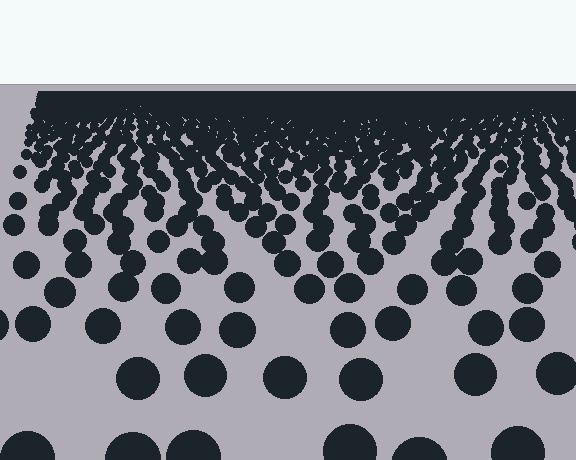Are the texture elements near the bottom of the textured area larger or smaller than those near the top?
Larger. Near the bottom, elements are closer to the viewer and appear at a bigger on-screen size.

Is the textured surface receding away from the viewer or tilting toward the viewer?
The surface is receding away from the viewer. Texture elements get smaller and denser toward the top.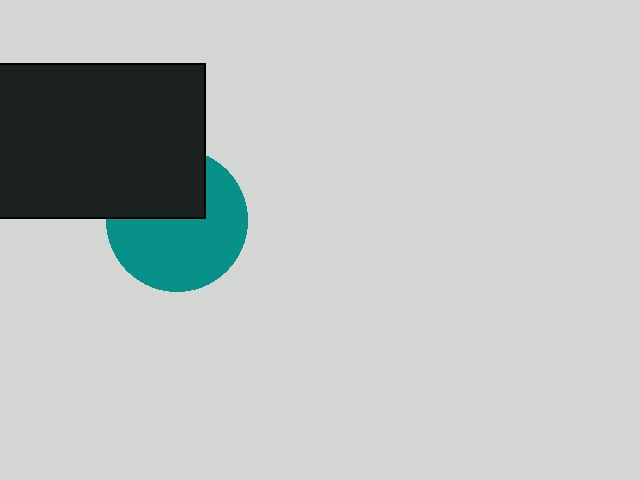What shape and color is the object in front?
The object in front is a black rectangle.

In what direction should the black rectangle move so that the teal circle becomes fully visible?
The black rectangle should move up. That is the shortest direction to clear the overlap and leave the teal circle fully visible.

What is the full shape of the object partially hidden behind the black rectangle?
The partially hidden object is a teal circle.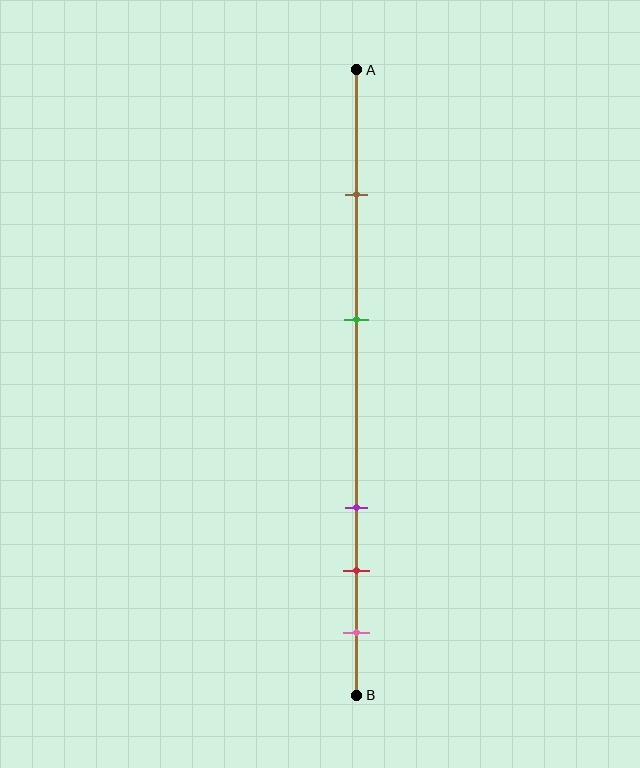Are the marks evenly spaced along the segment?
No, the marks are not evenly spaced.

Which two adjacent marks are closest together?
The red and pink marks are the closest adjacent pair.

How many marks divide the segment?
There are 5 marks dividing the segment.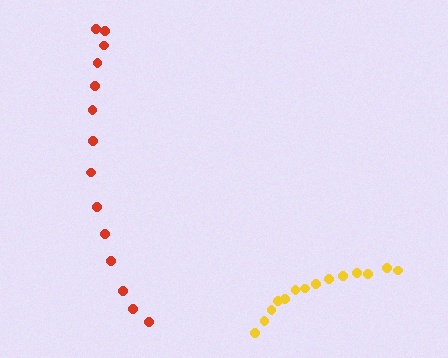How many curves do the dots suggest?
There are 2 distinct paths.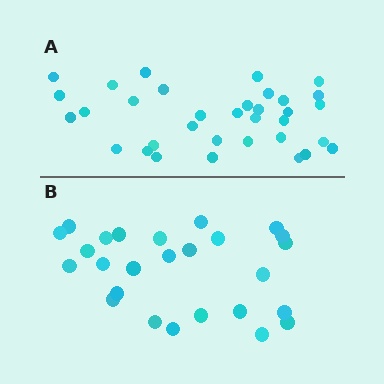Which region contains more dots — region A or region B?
Region A (the top region) has more dots.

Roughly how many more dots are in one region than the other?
Region A has roughly 8 or so more dots than region B.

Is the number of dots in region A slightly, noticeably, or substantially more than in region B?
Region A has noticeably more, but not dramatically so. The ratio is roughly 1.3 to 1.